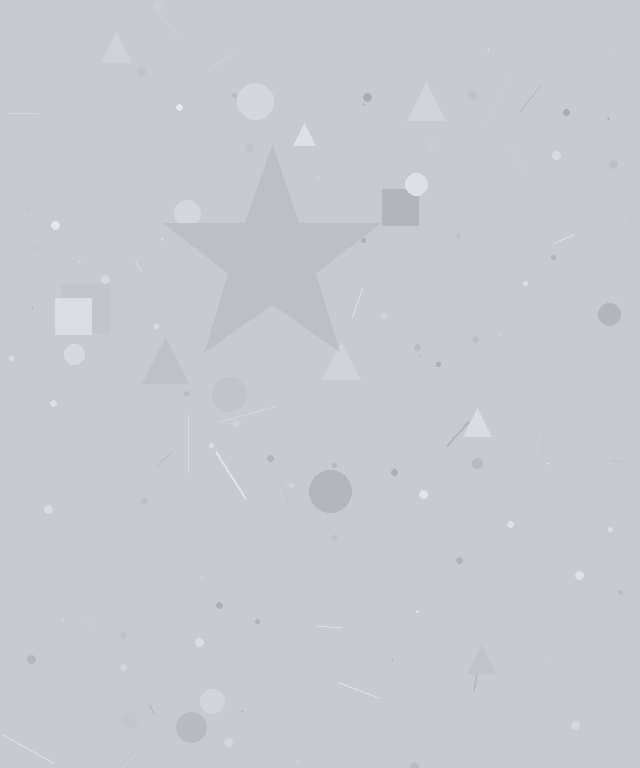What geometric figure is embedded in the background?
A star is embedded in the background.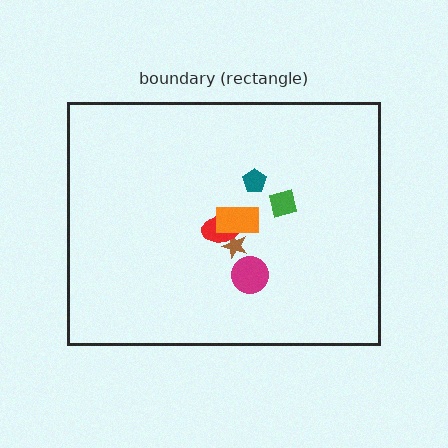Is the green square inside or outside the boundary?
Inside.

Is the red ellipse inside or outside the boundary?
Inside.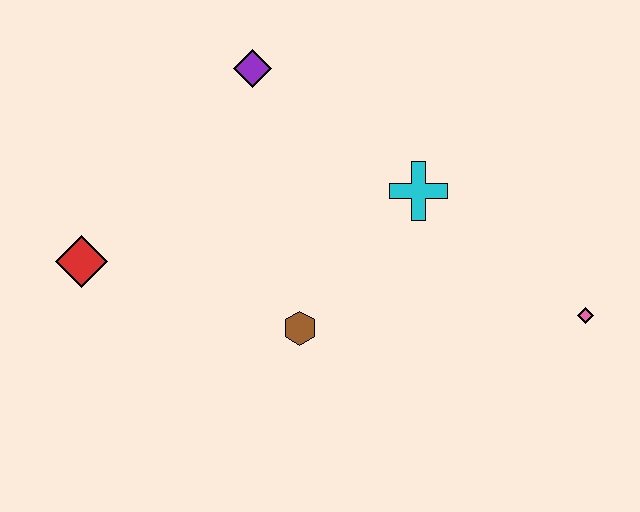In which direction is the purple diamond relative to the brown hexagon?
The purple diamond is above the brown hexagon.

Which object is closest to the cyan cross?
The brown hexagon is closest to the cyan cross.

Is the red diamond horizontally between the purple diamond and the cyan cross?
No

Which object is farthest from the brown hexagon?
The pink diamond is farthest from the brown hexagon.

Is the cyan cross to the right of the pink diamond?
No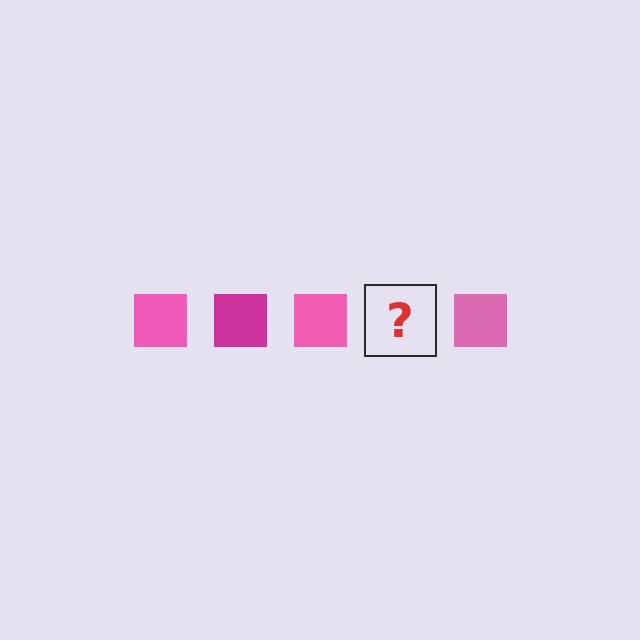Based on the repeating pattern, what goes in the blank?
The blank should be a magenta square.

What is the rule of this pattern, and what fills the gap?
The rule is that the pattern cycles through pink, magenta squares. The gap should be filled with a magenta square.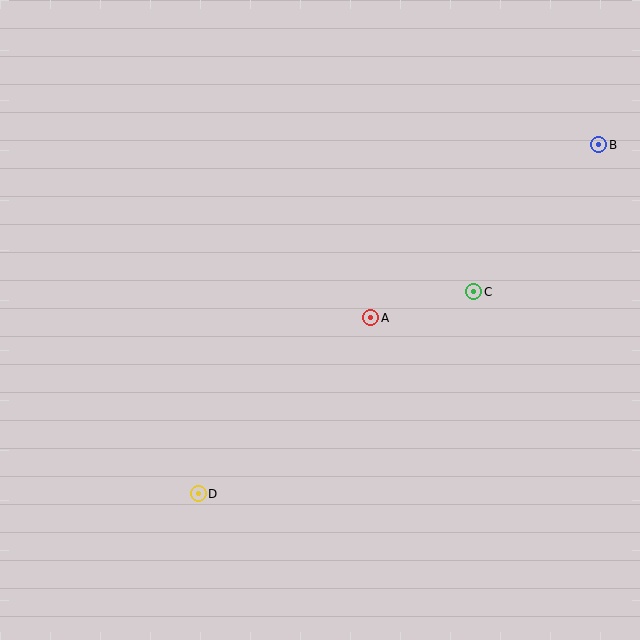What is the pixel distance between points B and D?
The distance between B and D is 532 pixels.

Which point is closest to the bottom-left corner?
Point D is closest to the bottom-left corner.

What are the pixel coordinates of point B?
Point B is at (599, 145).